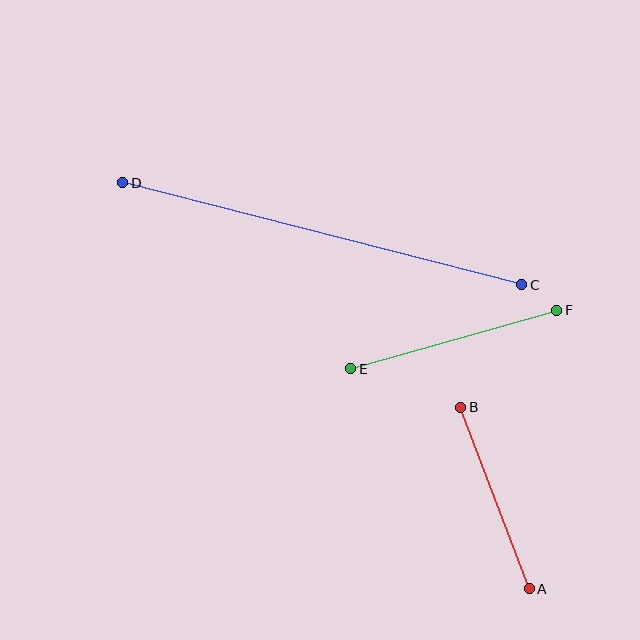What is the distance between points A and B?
The distance is approximately 194 pixels.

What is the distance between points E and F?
The distance is approximately 214 pixels.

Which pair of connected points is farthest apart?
Points C and D are farthest apart.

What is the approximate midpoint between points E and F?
The midpoint is at approximately (454, 339) pixels.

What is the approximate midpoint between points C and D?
The midpoint is at approximately (322, 234) pixels.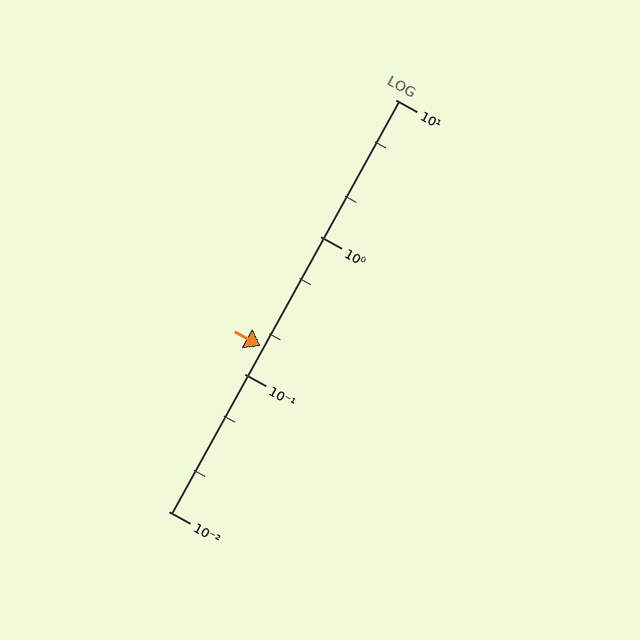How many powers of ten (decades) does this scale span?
The scale spans 3 decades, from 0.01 to 10.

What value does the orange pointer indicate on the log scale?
The pointer indicates approximately 0.16.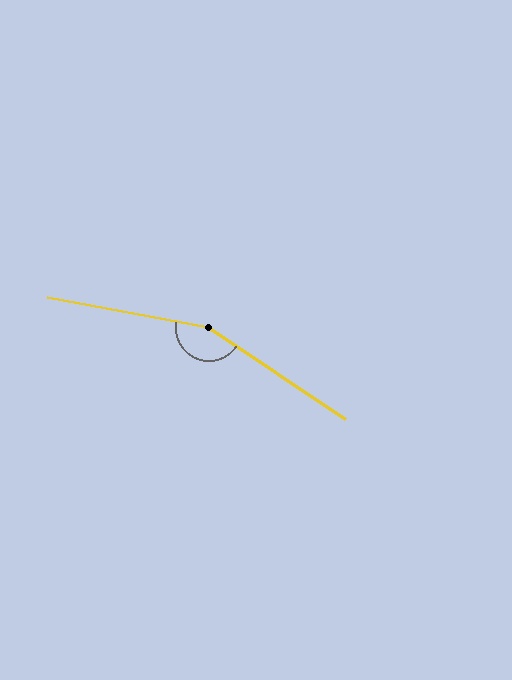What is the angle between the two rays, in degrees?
Approximately 157 degrees.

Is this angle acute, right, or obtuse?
It is obtuse.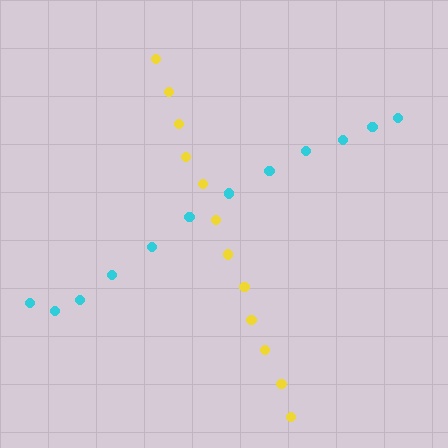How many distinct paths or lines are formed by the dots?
There are 2 distinct paths.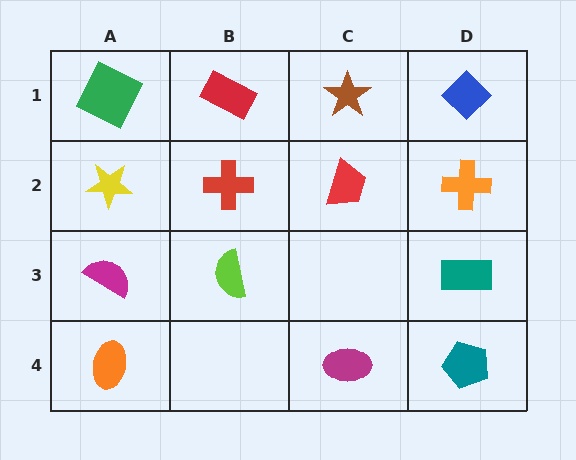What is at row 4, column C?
A magenta ellipse.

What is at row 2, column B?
A red cross.